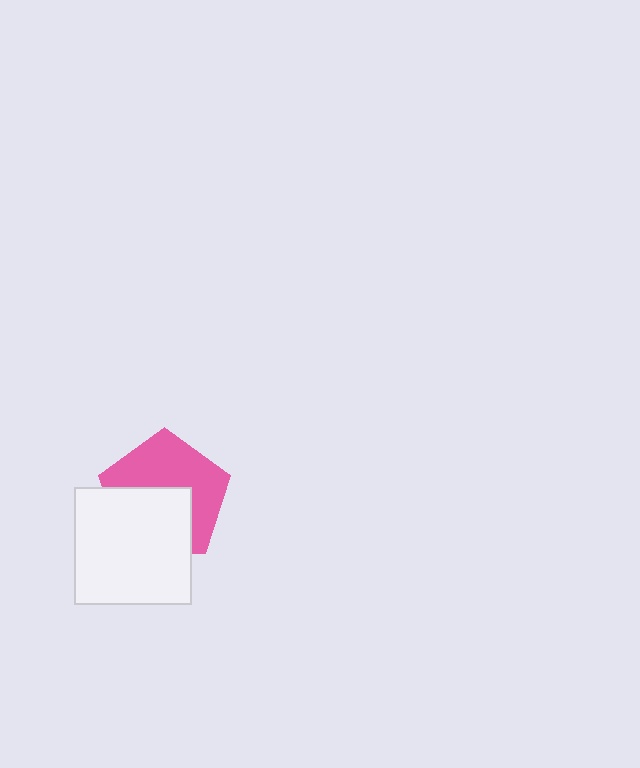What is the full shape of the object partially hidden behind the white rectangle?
The partially hidden object is a pink pentagon.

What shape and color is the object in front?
The object in front is a white rectangle.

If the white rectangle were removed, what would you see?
You would see the complete pink pentagon.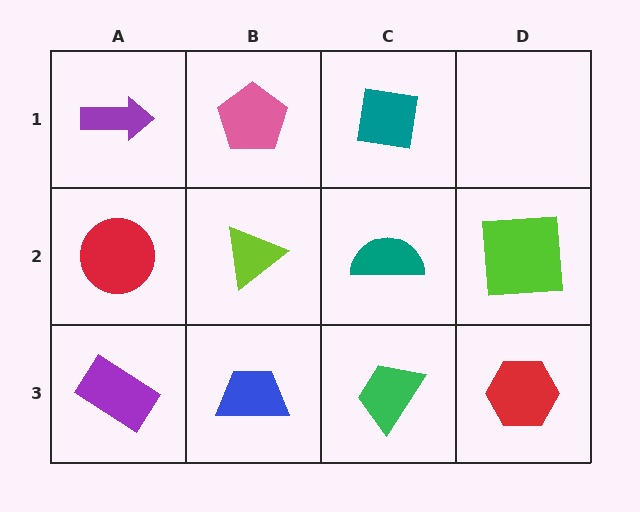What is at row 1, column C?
A teal square.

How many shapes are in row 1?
3 shapes.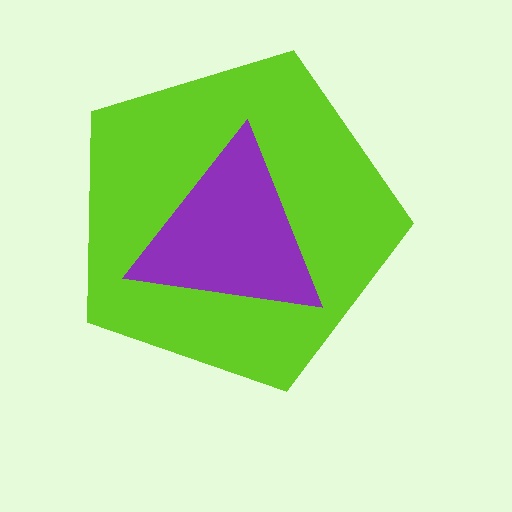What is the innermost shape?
The purple triangle.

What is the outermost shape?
The lime pentagon.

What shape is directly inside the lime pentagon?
The purple triangle.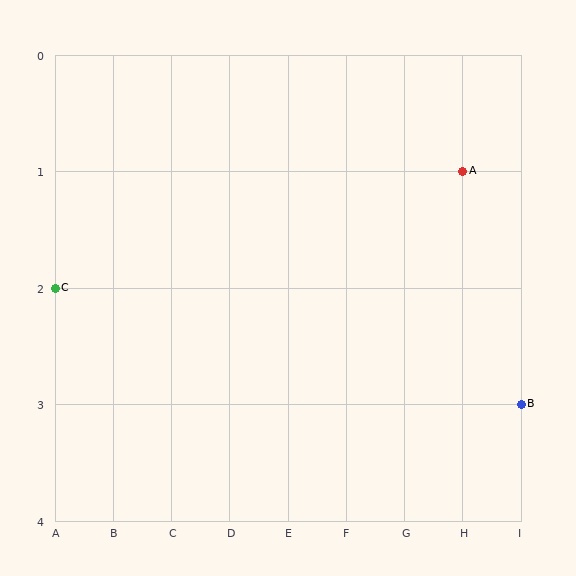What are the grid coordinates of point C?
Point C is at grid coordinates (A, 2).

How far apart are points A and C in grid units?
Points A and C are 7 columns and 1 row apart (about 7.1 grid units diagonally).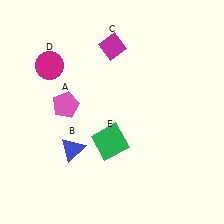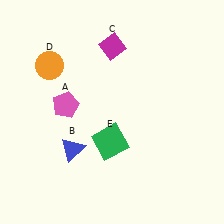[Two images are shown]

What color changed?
The circle (D) changed from magenta in Image 1 to orange in Image 2.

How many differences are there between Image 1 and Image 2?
There is 1 difference between the two images.